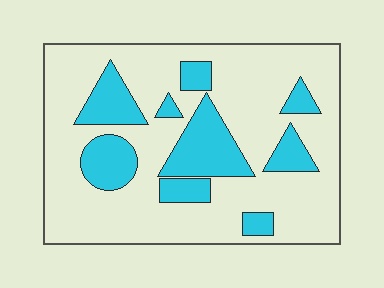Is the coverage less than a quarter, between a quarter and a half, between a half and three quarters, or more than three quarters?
Between a quarter and a half.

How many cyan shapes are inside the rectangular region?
9.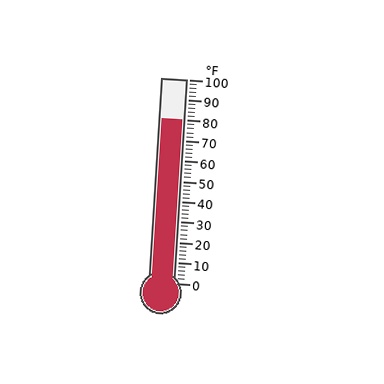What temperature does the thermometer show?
The thermometer shows approximately 80°F.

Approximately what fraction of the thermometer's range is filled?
The thermometer is filled to approximately 80% of its range.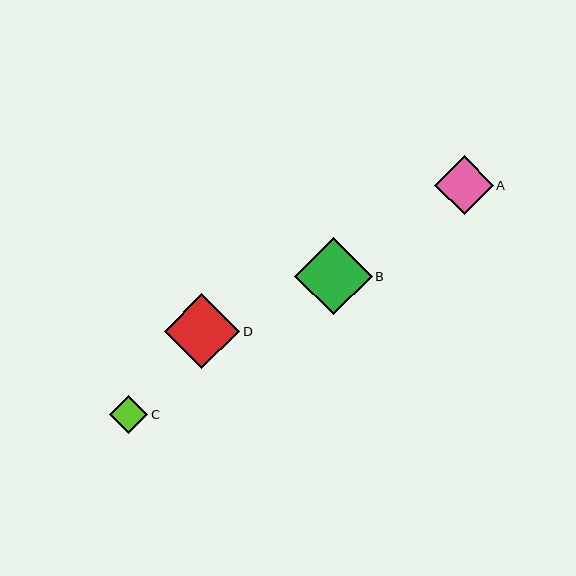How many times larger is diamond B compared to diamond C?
Diamond B is approximately 2.0 times the size of diamond C.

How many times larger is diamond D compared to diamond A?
Diamond D is approximately 1.3 times the size of diamond A.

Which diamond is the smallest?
Diamond C is the smallest with a size of approximately 38 pixels.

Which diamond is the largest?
Diamond B is the largest with a size of approximately 77 pixels.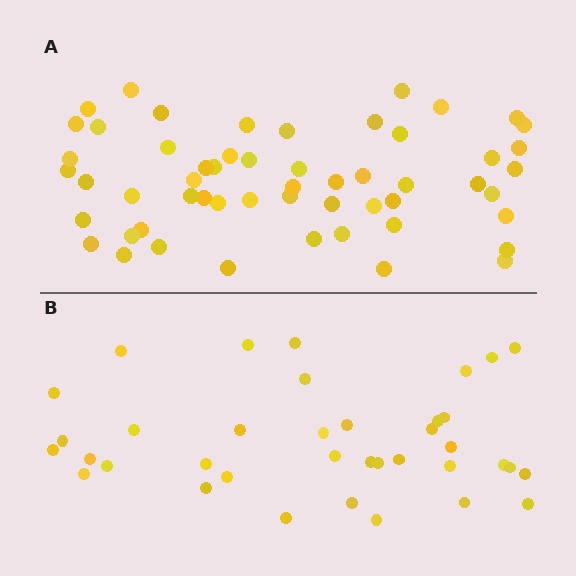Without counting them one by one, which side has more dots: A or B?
Region A (the top region) has more dots.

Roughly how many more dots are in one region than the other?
Region A has approximately 20 more dots than region B.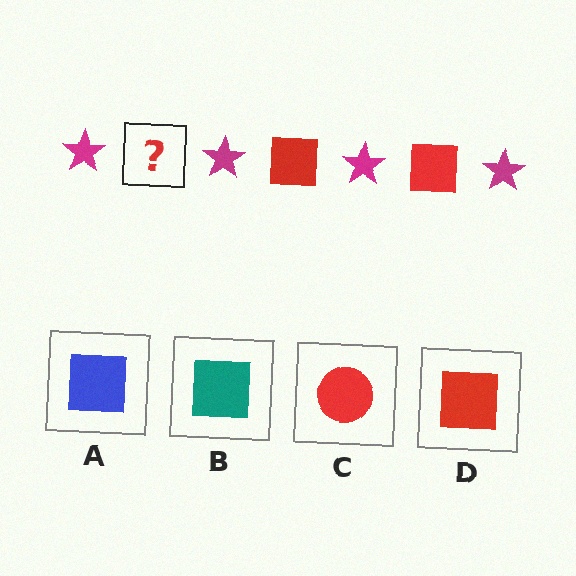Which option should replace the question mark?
Option D.